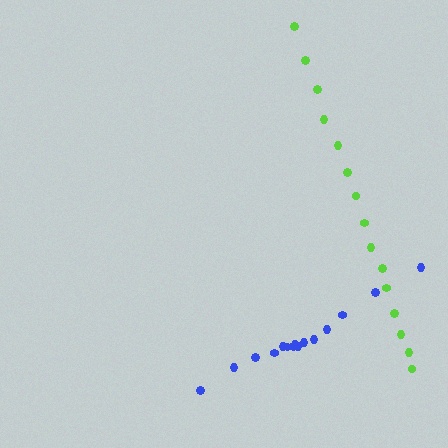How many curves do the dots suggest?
There are 2 distinct paths.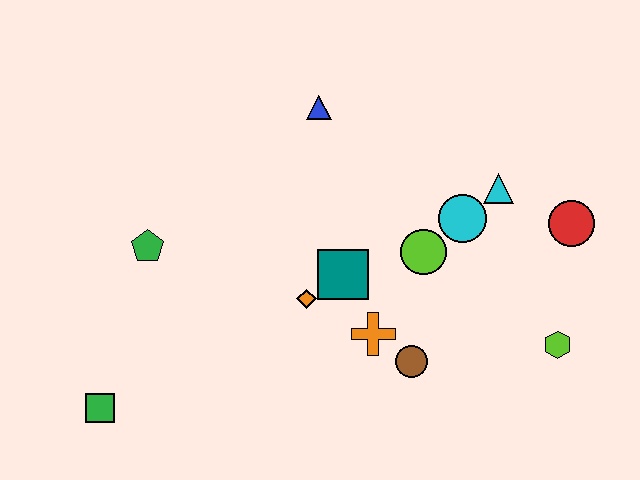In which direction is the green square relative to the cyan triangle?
The green square is to the left of the cyan triangle.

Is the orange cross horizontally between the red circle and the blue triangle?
Yes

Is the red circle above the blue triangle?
No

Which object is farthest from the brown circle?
The green square is farthest from the brown circle.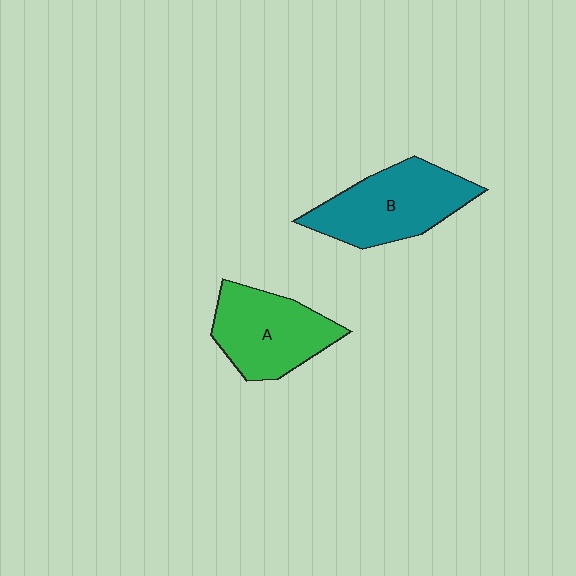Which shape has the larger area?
Shape B (teal).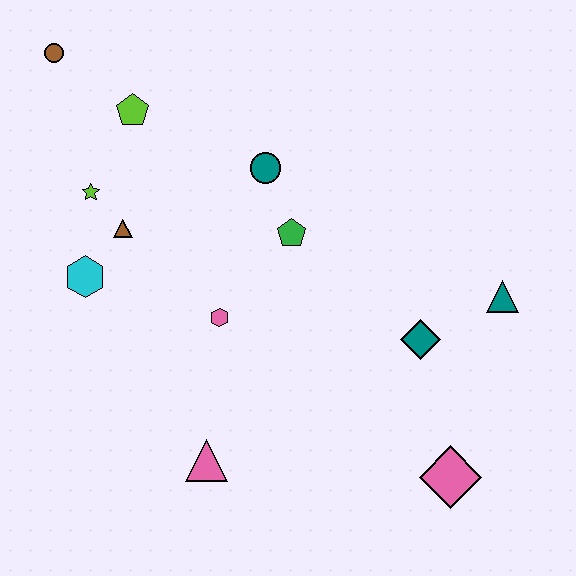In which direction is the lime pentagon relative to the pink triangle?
The lime pentagon is above the pink triangle.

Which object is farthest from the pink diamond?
The brown circle is farthest from the pink diamond.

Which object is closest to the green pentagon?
The teal circle is closest to the green pentagon.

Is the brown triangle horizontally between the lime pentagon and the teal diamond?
No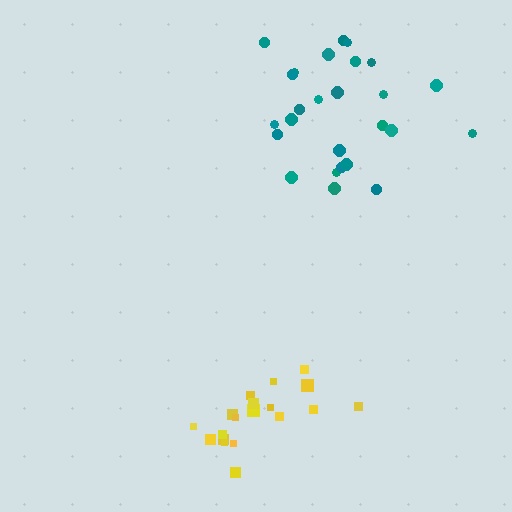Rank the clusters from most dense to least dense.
yellow, teal.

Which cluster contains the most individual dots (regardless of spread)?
Teal (26).